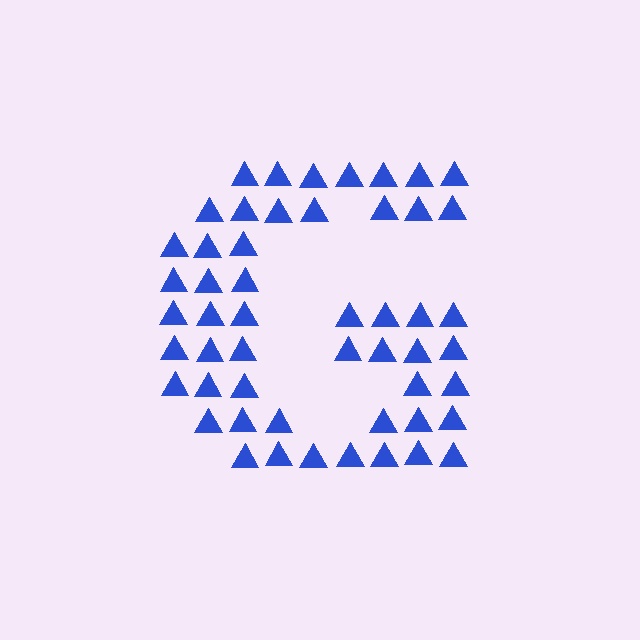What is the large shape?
The large shape is the letter G.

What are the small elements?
The small elements are triangles.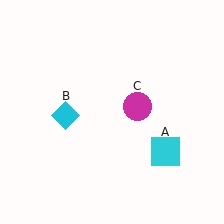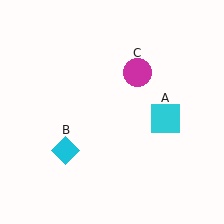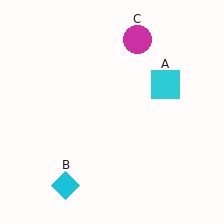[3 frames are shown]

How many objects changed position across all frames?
3 objects changed position: cyan square (object A), cyan diamond (object B), magenta circle (object C).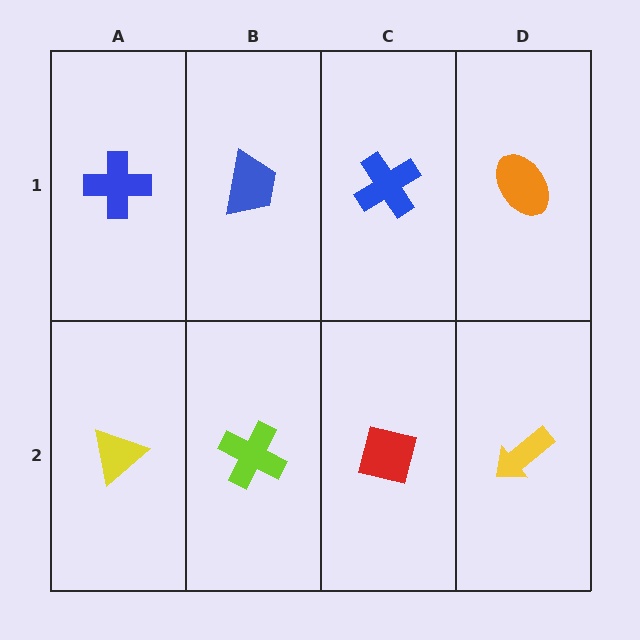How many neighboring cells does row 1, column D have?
2.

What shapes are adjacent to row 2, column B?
A blue trapezoid (row 1, column B), a yellow triangle (row 2, column A), a red square (row 2, column C).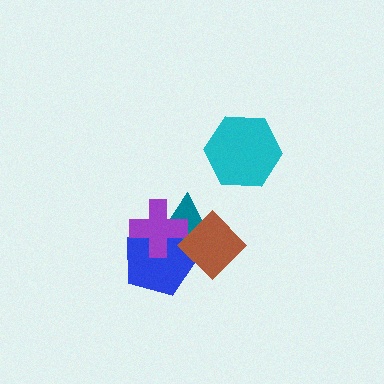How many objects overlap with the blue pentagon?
3 objects overlap with the blue pentagon.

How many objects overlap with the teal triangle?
3 objects overlap with the teal triangle.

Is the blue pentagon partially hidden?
Yes, it is partially covered by another shape.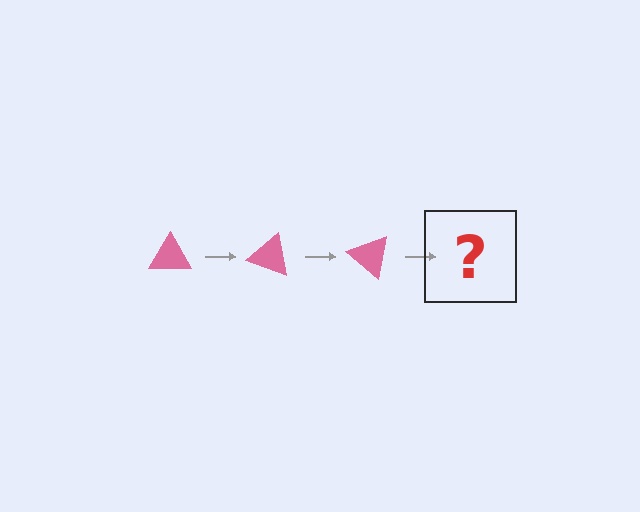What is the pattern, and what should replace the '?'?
The pattern is that the triangle rotates 20 degrees each step. The '?' should be a pink triangle rotated 60 degrees.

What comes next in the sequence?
The next element should be a pink triangle rotated 60 degrees.